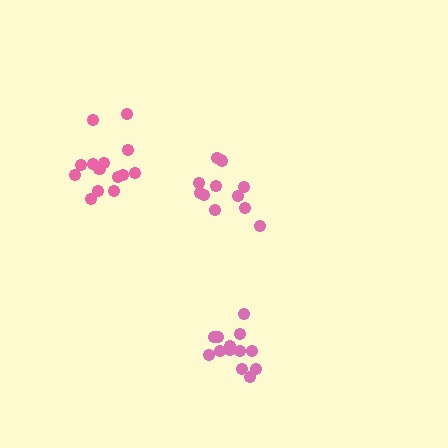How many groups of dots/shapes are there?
There are 3 groups.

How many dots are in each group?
Group 1: 12 dots, Group 2: 15 dots, Group 3: 13 dots (40 total).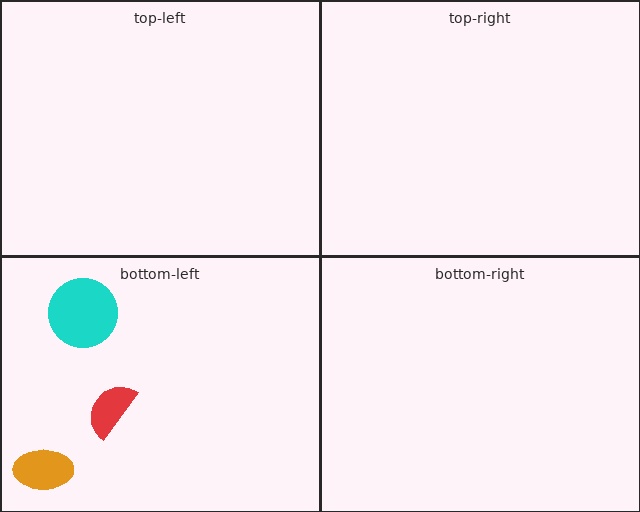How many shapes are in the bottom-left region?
3.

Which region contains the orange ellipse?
The bottom-left region.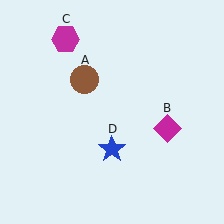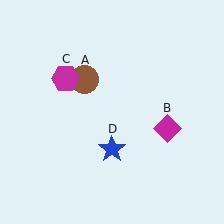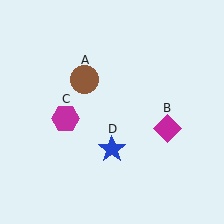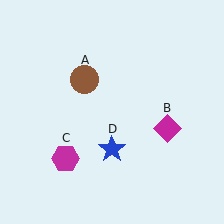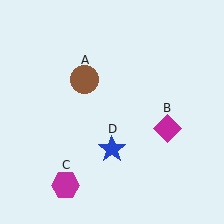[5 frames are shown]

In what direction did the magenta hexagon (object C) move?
The magenta hexagon (object C) moved down.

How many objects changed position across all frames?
1 object changed position: magenta hexagon (object C).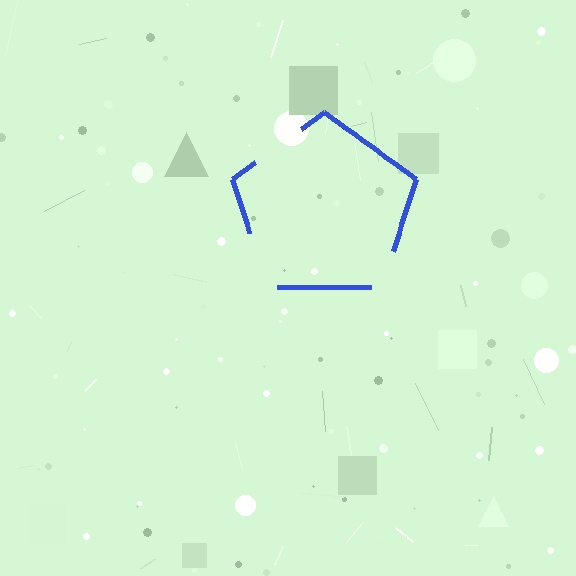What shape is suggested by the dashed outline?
The dashed outline suggests a pentagon.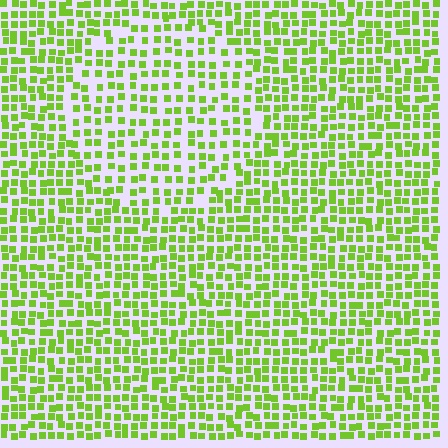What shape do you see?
I see a circle.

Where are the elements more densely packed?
The elements are more densely packed outside the circle boundary.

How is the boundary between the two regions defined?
The boundary is defined by a change in element density (approximately 1.5x ratio). All elements are the same color, size, and shape.